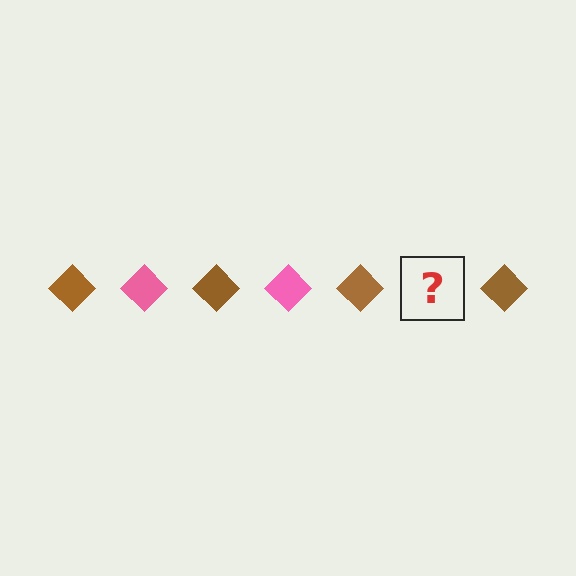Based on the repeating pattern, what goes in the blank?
The blank should be a pink diamond.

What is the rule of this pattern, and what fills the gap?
The rule is that the pattern cycles through brown, pink diamonds. The gap should be filled with a pink diamond.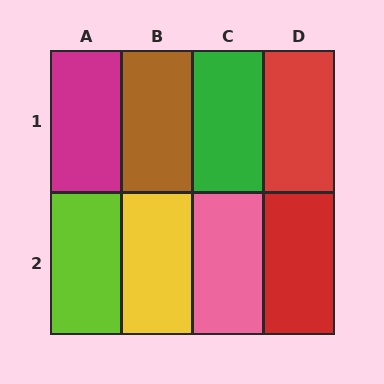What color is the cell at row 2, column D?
Red.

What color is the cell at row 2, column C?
Pink.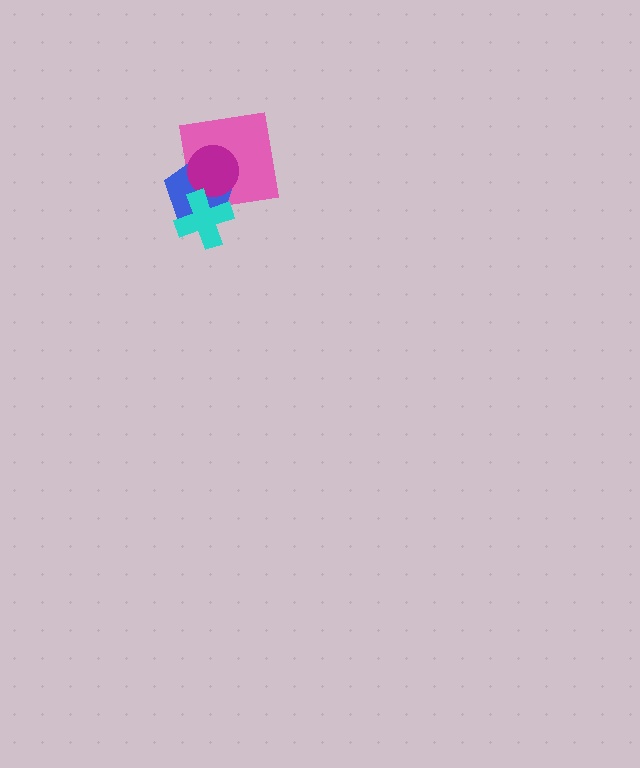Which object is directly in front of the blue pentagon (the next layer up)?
The magenta circle is directly in front of the blue pentagon.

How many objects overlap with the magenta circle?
2 objects overlap with the magenta circle.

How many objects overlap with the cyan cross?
2 objects overlap with the cyan cross.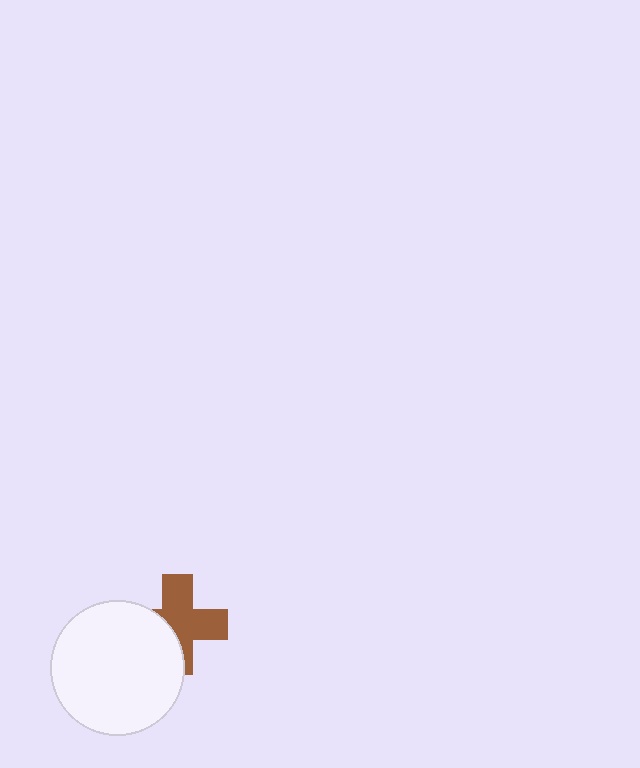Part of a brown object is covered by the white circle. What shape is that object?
It is a cross.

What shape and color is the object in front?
The object in front is a white circle.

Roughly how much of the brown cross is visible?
About half of it is visible (roughly 62%).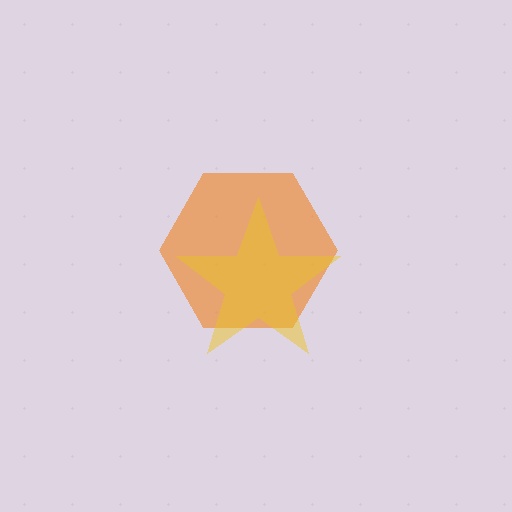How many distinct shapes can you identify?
There are 2 distinct shapes: an orange hexagon, a yellow star.